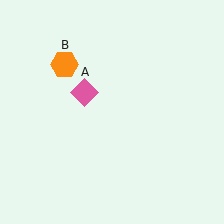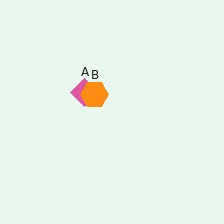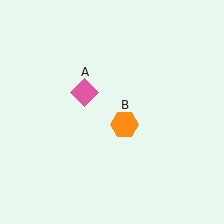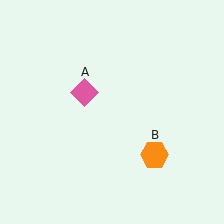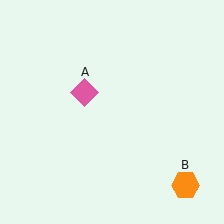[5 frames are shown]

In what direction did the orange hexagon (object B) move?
The orange hexagon (object B) moved down and to the right.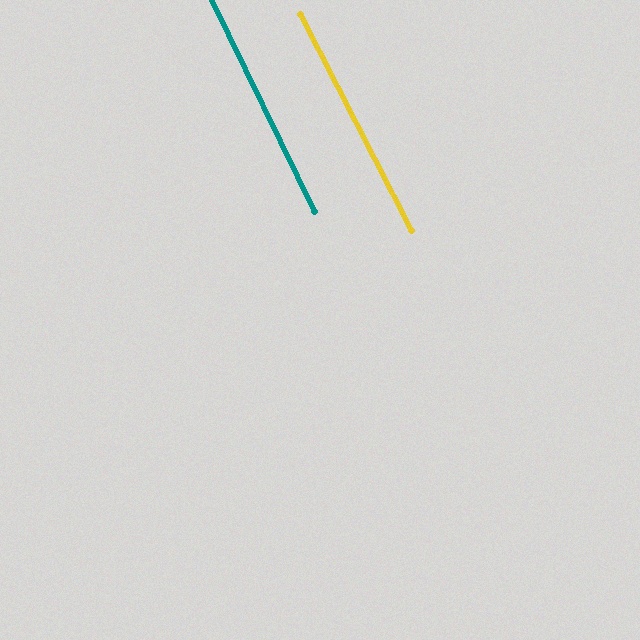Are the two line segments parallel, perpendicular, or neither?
Parallel — their directions differ by only 1.2°.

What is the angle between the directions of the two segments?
Approximately 1 degree.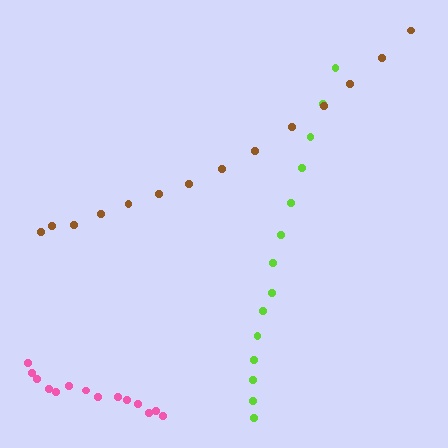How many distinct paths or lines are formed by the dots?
There are 3 distinct paths.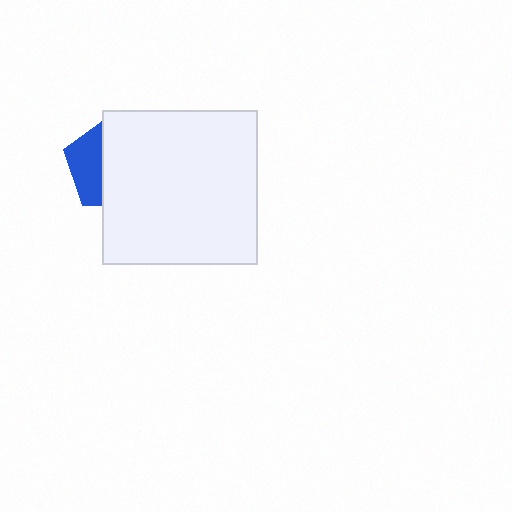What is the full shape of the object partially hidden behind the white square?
The partially hidden object is a blue pentagon.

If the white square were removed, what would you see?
You would see the complete blue pentagon.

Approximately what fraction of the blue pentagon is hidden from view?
Roughly 65% of the blue pentagon is hidden behind the white square.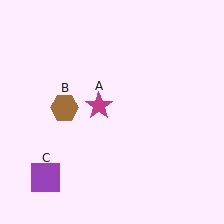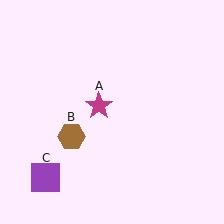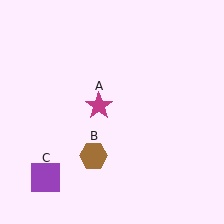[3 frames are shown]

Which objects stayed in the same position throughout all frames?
Magenta star (object A) and purple square (object C) remained stationary.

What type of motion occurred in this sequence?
The brown hexagon (object B) rotated counterclockwise around the center of the scene.